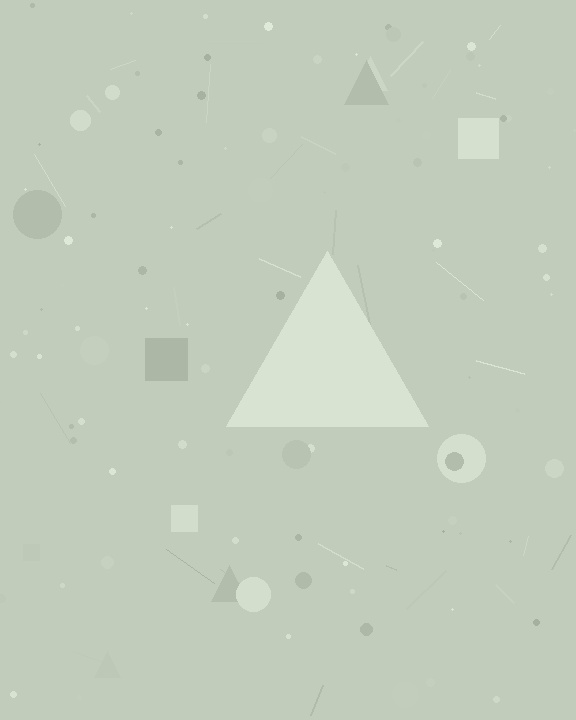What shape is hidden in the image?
A triangle is hidden in the image.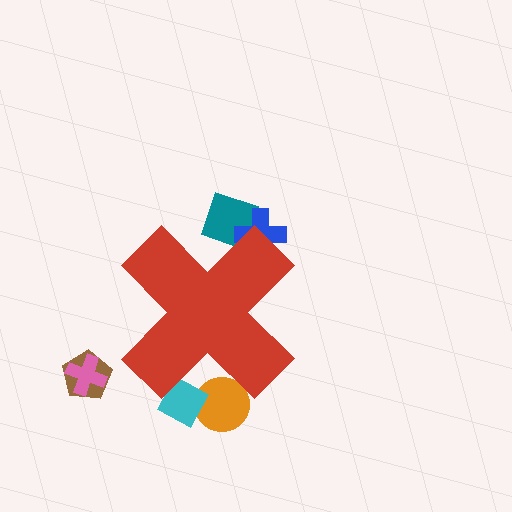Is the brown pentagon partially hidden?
No, the brown pentagon is fully visible.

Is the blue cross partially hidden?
Yes, the blue cross is partially hidden behind the red cross.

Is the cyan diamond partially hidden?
Yes, the cyan diamond is partially hidden behind the red cross.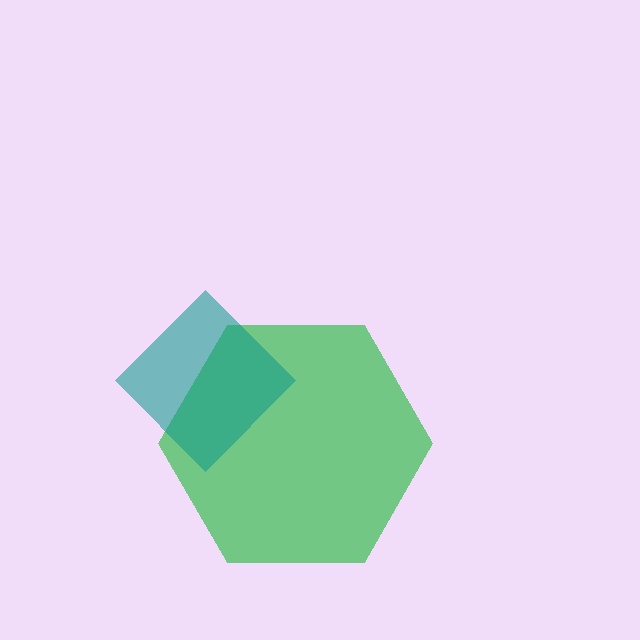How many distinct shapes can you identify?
There are 2 distinct shapes: a green hexagon, a teal diamond.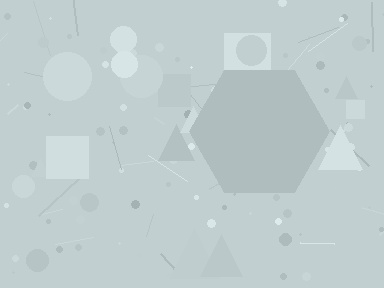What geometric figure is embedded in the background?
A hexagon is embedded in the background.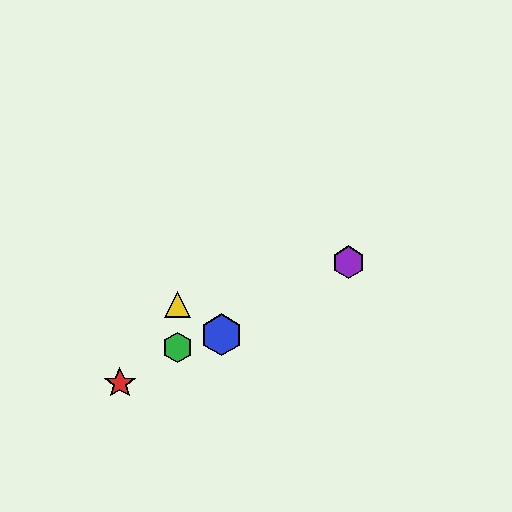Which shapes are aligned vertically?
The green hexagon, the yellow triangle are aligned vertically.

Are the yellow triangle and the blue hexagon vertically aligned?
No, the yellow triangle is at x≈178 and the blue hexagon is at x≈222.